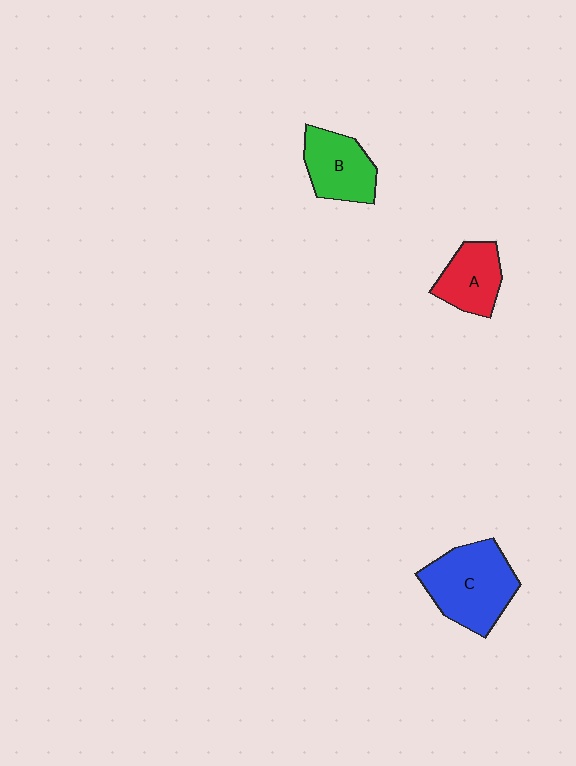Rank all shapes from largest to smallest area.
From largest to smallest: C (blue), B (green), A (red).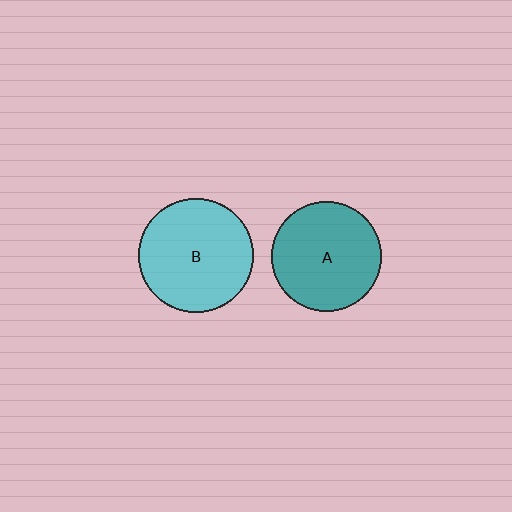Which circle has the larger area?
Circle B (cyan).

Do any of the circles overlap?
No, none of the circles overlap.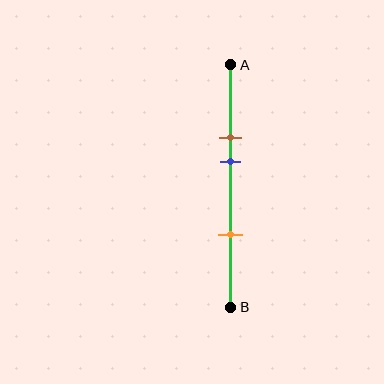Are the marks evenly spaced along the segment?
No, the marks are not evenly spaced.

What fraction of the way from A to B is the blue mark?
The blue mark is approximately 40% (0.4) of the way from A to B.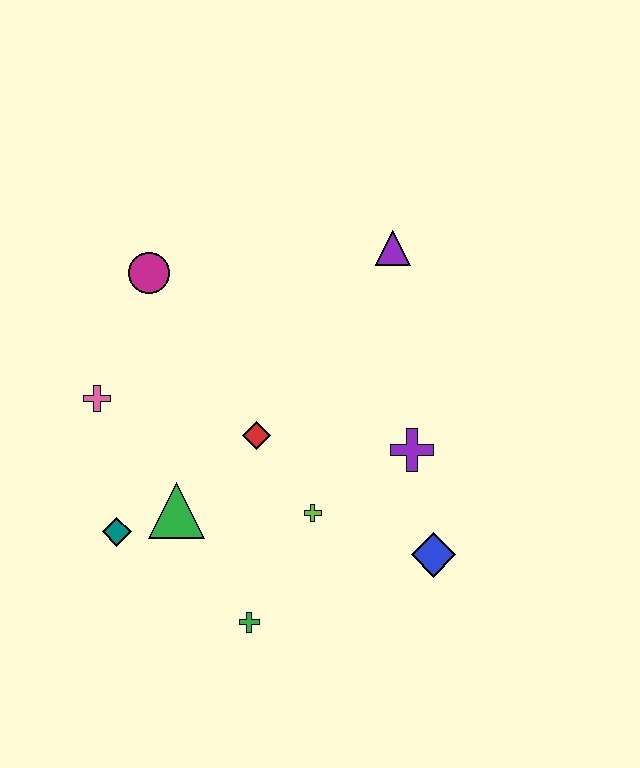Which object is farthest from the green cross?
The purple triangle is farthest from the green cross.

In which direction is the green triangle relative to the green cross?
The green triangle is above the green cross.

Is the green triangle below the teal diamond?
No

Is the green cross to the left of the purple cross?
Yes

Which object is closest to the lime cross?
The red diamond is closest to the lime cross.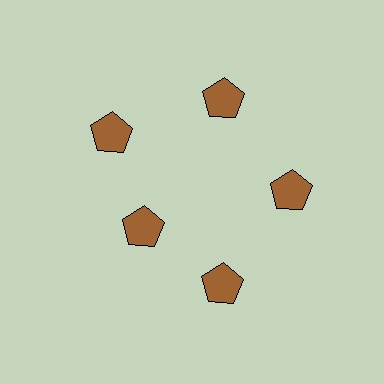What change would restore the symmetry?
The symmetry would be restored by moving it outward, back onto the ring so that all 5 pentagons sit at equal angles and equal distance from the center.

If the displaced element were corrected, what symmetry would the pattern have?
It would have 5-fold rotational symmetry — the pattern would map onto itself every 72 degrees.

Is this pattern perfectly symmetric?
No. The 5 brown pentagons are arranged in a ring, but one element near the 8 o'clock position is pulled inward toward the center, breaking the 5-fold rotational symmetry.